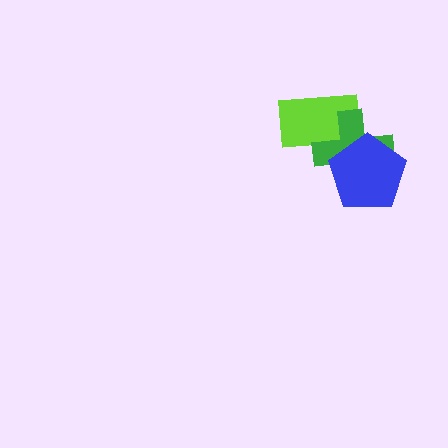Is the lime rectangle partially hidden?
Yes, it is partially covered by another shape.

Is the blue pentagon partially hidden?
No, no other shape covers it.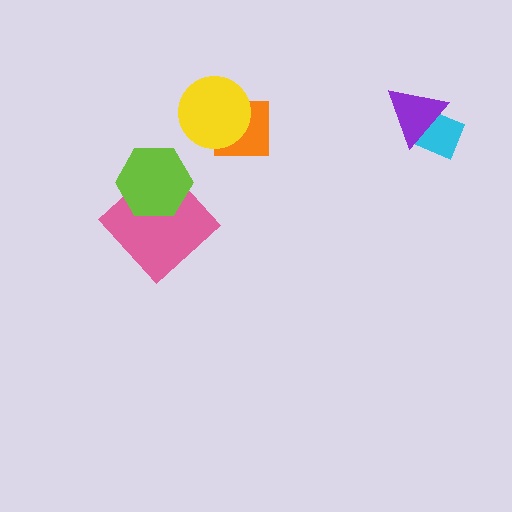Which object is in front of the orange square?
The yellow circle is in front of the orange square.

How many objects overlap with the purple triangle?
1 object overlaps with the purple triangle.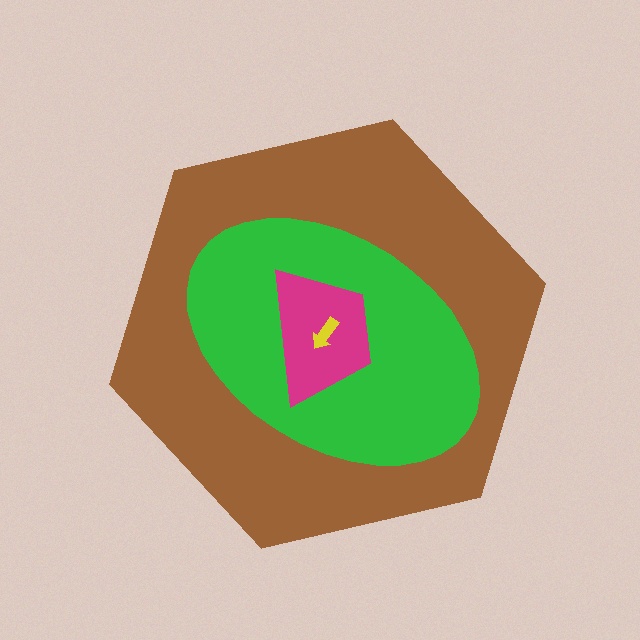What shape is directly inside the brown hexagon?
The green ellipse.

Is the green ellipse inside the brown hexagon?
Yes.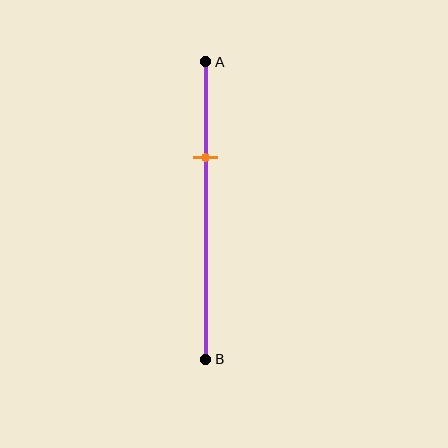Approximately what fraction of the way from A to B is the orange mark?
The orange mark is approximately 30% of the way from A to B.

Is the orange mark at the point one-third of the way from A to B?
Yes, the mark is approximately at the one-third point.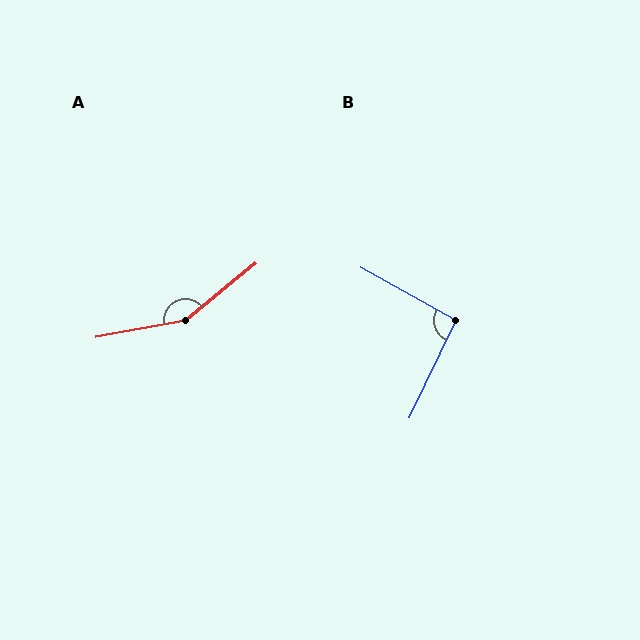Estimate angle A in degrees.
Approximately 151 degrees.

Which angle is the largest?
A, at approximately 151 degrees.